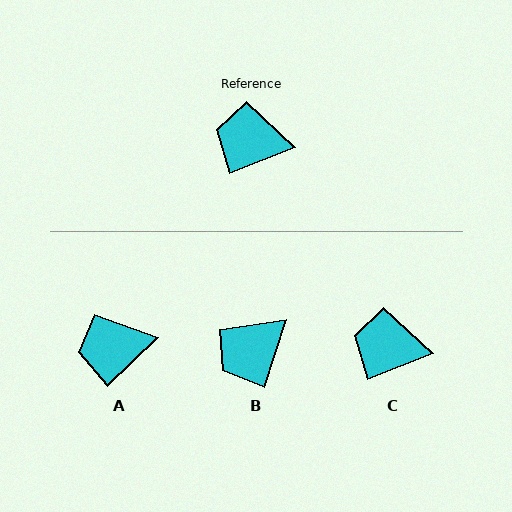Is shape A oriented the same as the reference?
No, it is off by about 23 degrees.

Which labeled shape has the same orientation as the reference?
C.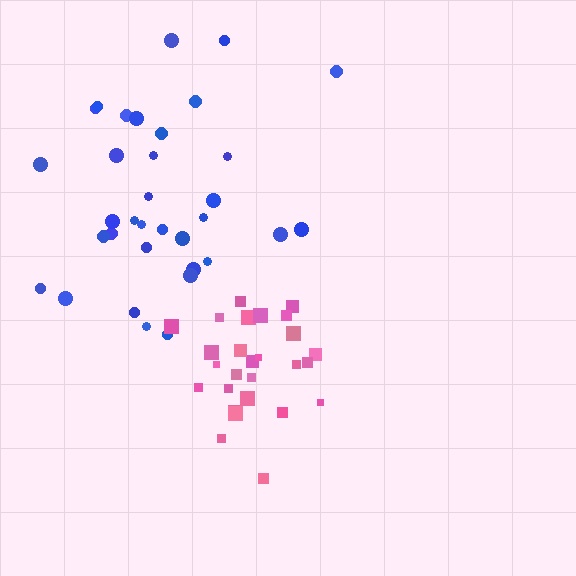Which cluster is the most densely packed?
Pink.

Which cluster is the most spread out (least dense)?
Blue.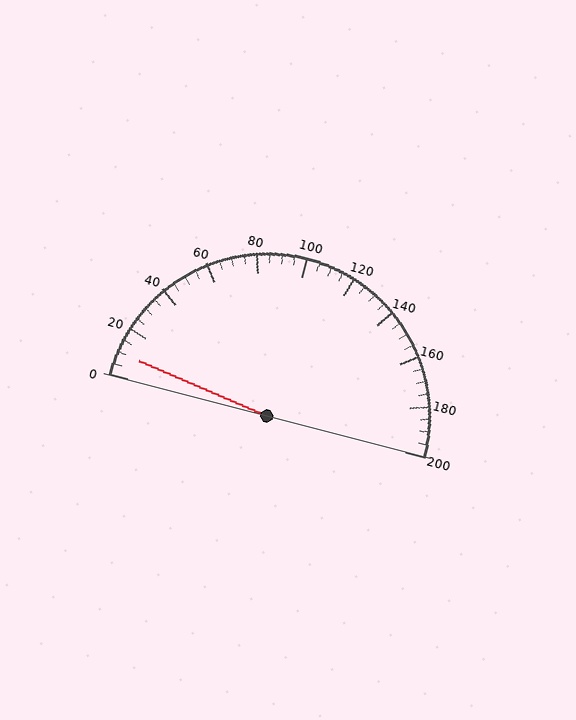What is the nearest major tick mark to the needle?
The nearest major tick mark is 0.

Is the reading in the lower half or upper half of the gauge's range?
The reading is in the lower half of the range (0 to 200).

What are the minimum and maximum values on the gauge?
The gauge ranges from 0 to 200.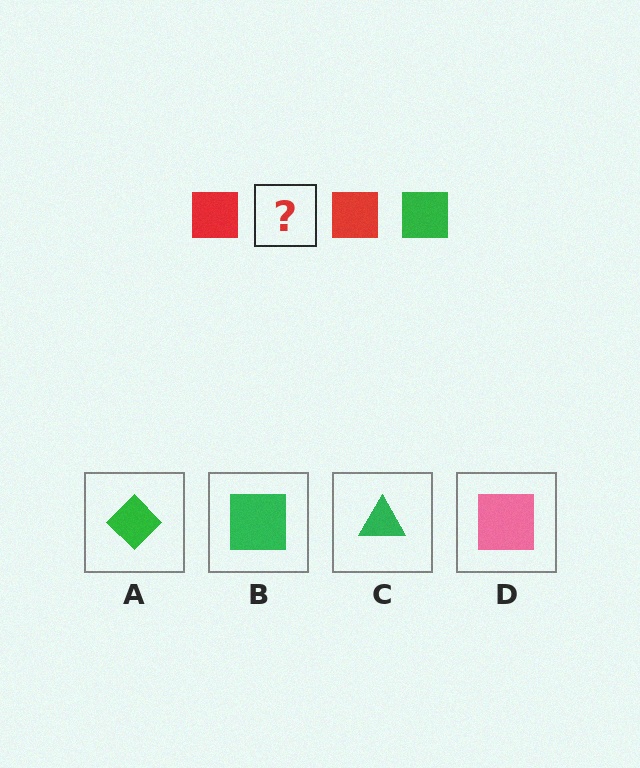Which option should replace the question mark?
Option B.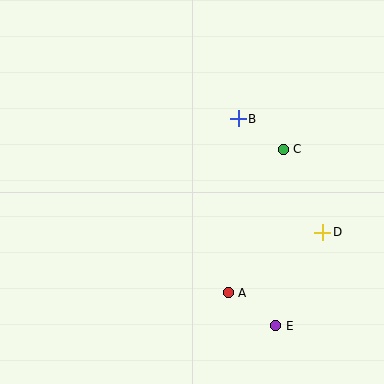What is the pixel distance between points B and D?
The distance between B and D is 142 pixels.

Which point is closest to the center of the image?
Point B at (238, 119) is closest to the center.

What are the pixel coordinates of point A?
Point A is at (228, 293).